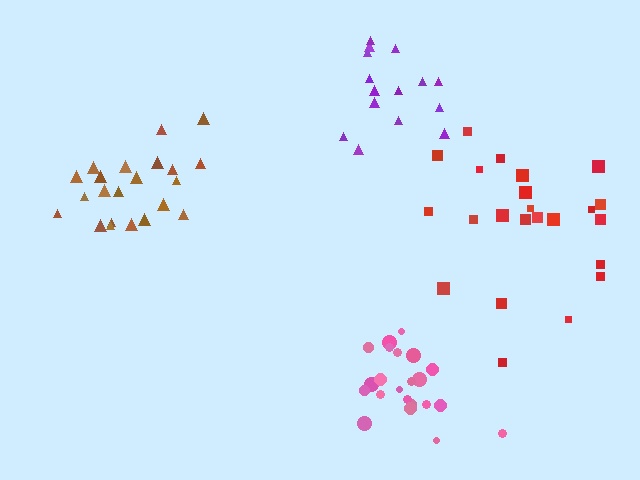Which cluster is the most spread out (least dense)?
Red.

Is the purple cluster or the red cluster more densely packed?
Purple.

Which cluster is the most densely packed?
Pink.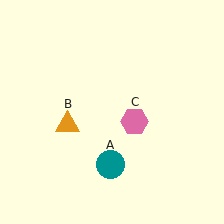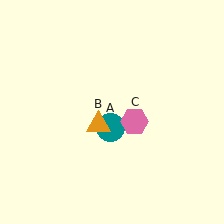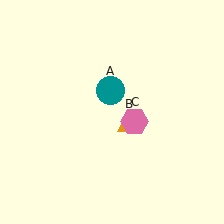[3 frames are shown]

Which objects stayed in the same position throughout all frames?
Pink hexagon (object C) remained stationary.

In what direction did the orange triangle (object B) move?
The orange triangle (object B) moved right.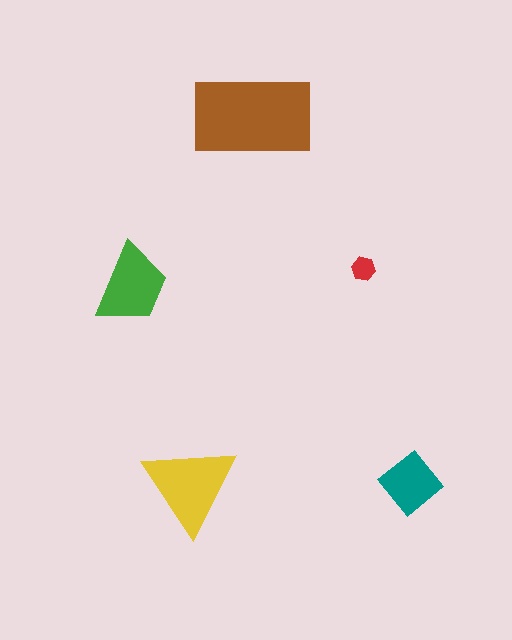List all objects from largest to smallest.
The brown rectangle, the yellow triangle, the green trapezoid, the teal diamond, the red hexagon.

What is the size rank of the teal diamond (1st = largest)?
4th.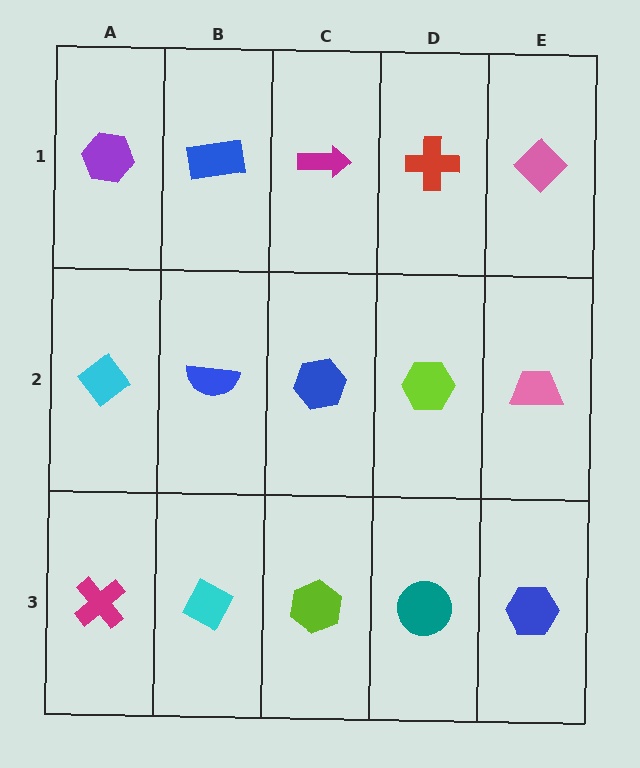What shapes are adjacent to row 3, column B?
A blue semicircle (row 2, column B), a magenta cross (row 3, column A), a lime hexagon (row 3, column C).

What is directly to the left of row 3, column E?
A teal circle.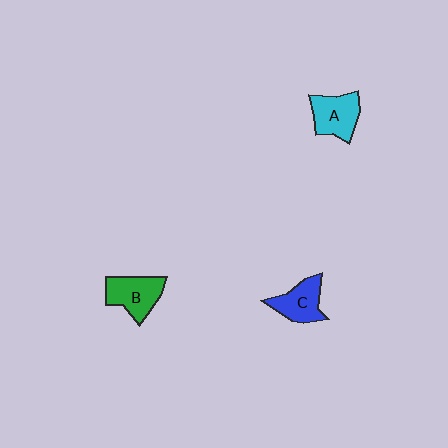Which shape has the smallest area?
Shape C (blue).